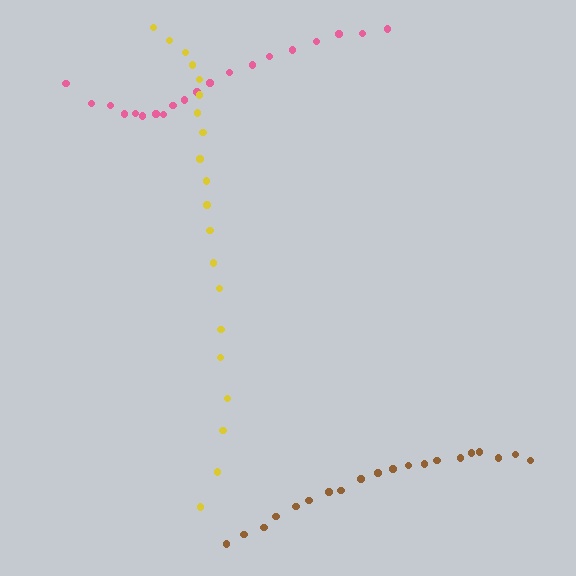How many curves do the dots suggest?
There are 3 distinct paths.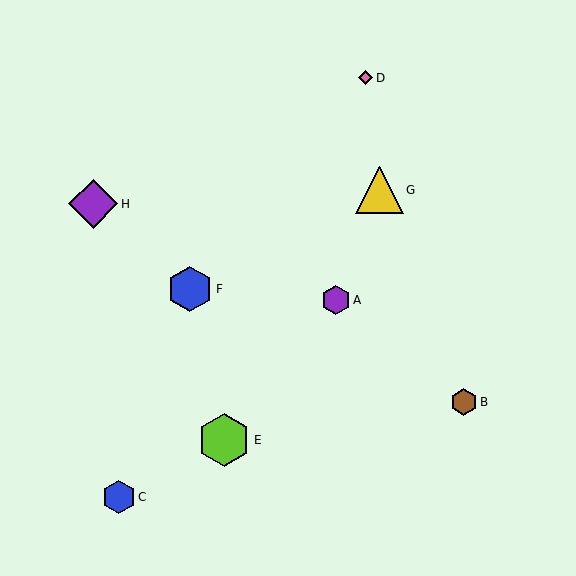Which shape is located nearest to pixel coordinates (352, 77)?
The pink diamond (labeled D) at (365, 78) is nearest to that location.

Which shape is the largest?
The lime hexagon (labeled E) is the largest.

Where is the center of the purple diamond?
The center of the purple diamond is at (93, 204).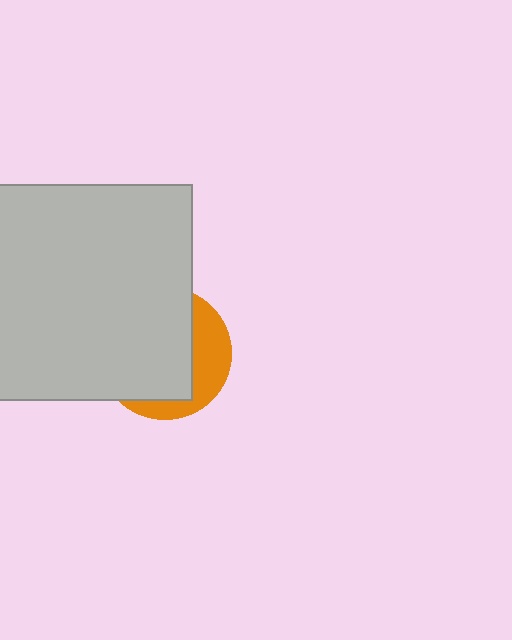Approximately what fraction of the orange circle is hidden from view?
Roughly 69% of the orange circle is hidden behind the light gray square.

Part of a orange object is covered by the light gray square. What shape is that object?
It is a circle.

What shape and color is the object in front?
The object in front is a light gray square.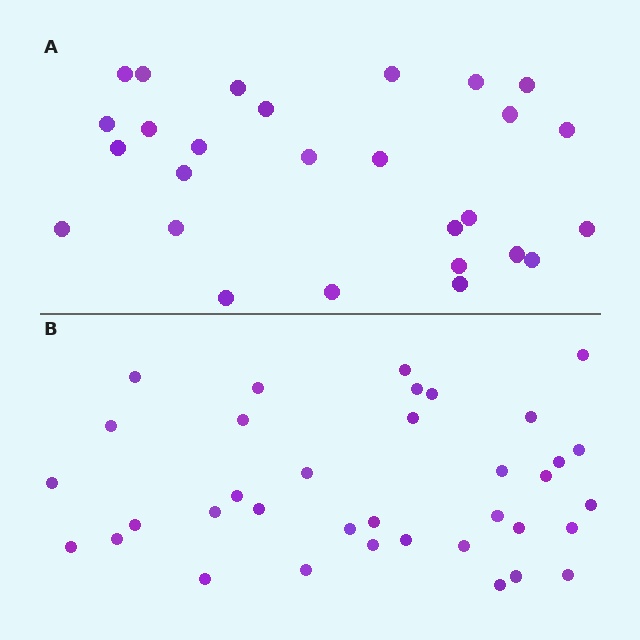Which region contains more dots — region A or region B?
Region B (the bottom region) has more dots.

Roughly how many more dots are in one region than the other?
Region B has roughly 8 or so more dots than region A.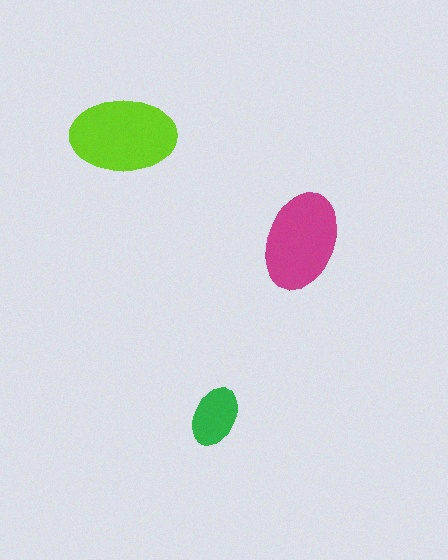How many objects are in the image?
There are 3 objects in the image.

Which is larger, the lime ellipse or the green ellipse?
The lime one.